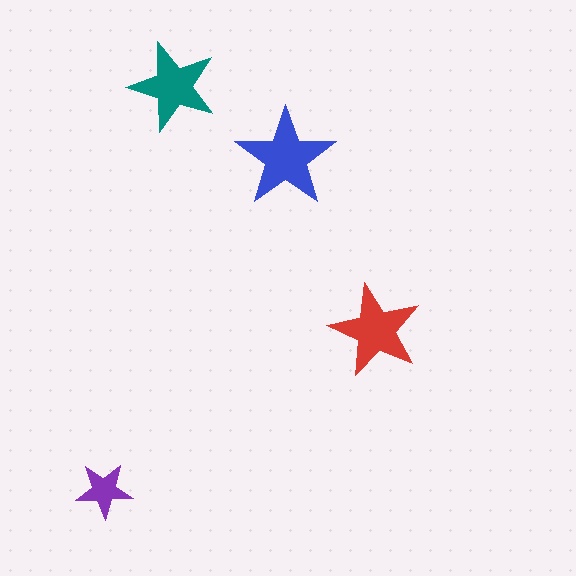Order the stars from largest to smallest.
the blue one, the red one, the teal one, the purple one.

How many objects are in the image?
There are 4 objects in the image.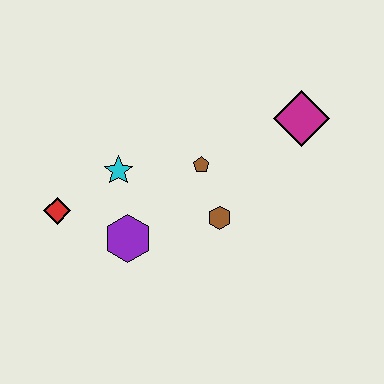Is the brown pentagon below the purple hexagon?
No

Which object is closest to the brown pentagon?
The brown hexagon is closest to the brown pentagon.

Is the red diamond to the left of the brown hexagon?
Yes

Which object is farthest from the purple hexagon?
The magenta diamond is farthest from the purple hexagon.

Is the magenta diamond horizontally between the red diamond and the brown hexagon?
No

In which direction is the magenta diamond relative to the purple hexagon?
The magenta diamond is to the right of the purple hexagon.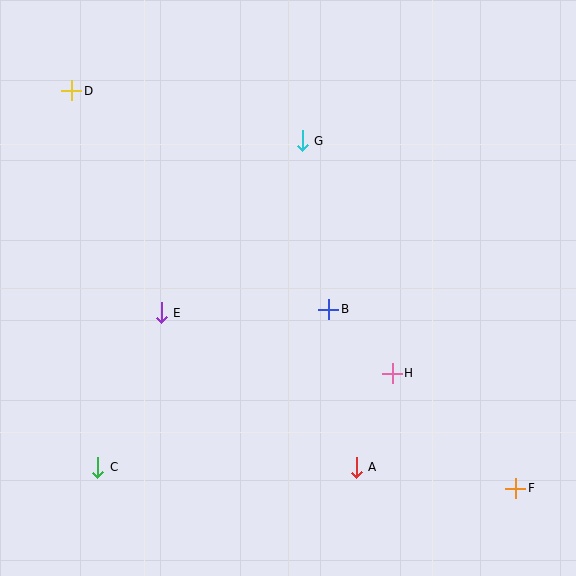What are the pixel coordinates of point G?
Point G is at (302, 141).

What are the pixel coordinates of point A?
Point A is at (356, 467).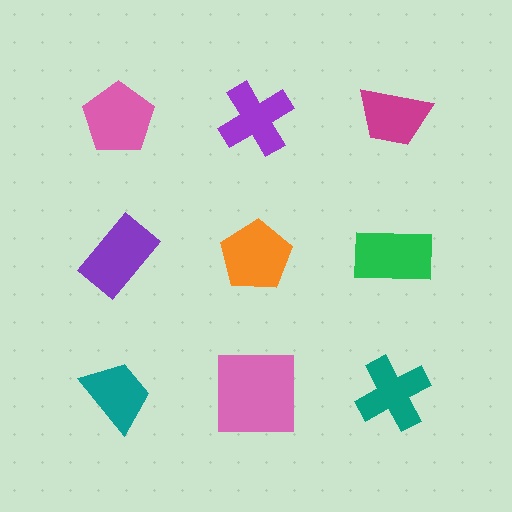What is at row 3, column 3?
A teal cross.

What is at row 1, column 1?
A pink pentagon.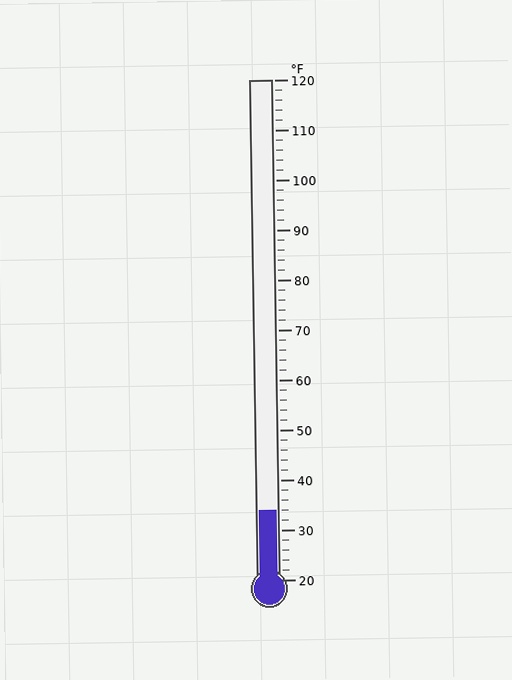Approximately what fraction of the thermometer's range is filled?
The thermometer is filled to approximately 15% of its range.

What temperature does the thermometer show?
The thermometer shows approximately 34°F.